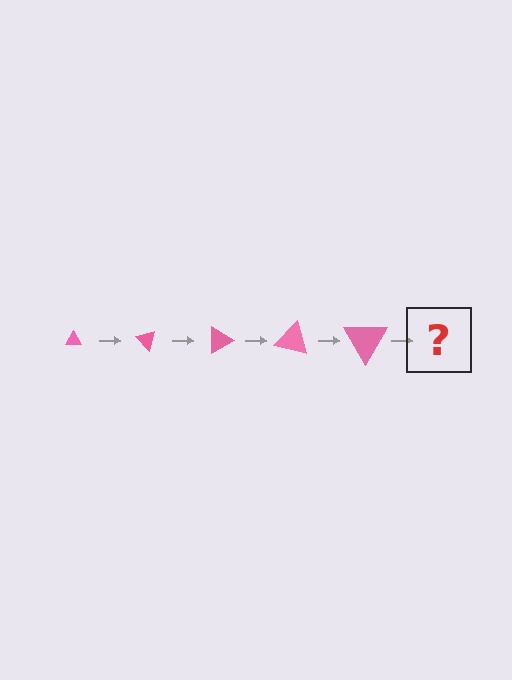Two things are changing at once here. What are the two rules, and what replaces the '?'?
The two rules are that the triangle grows larger each step and it rotates 45 degrees each step. The '?' should be a triangle, larger than the previous one and rotated 225 degrees from the start.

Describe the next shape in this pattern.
It should be a triangle, larger than the previous one and rotated 225 degrees from the start.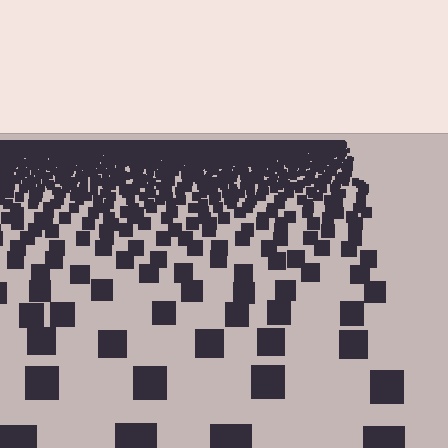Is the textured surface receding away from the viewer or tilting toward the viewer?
The surface is receding away from the viewer. Texture elements get smaller and denser toward the top.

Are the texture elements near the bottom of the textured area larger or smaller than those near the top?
Larger. Near the bottom, elements are closer to the viewer and appear at a bigger on-screen size.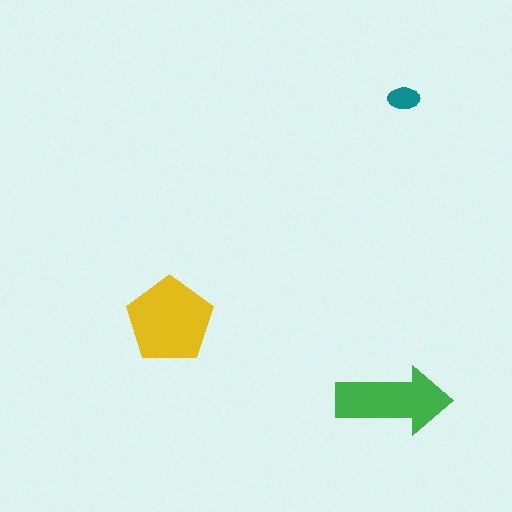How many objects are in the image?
There are 3 objects in the image.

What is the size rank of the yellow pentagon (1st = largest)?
1st.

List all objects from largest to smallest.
The yellow pentagon, the green arrow, the teal ellipse.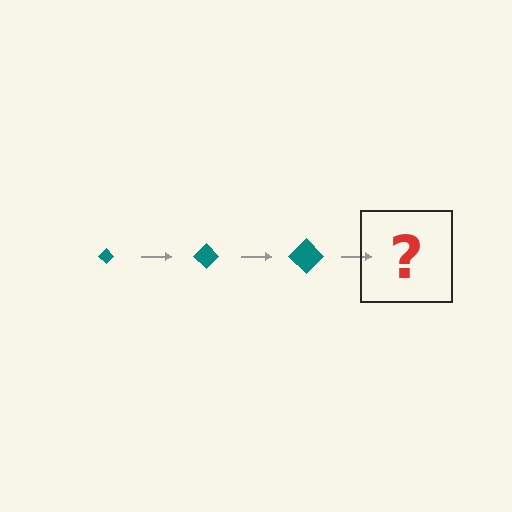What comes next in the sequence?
The next element should be a teal diamond, larger than the previous one.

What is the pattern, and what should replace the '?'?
The pattern is that the diamond gets progressively larger each step. The '?' should be a teal diamond, larger than the previous one.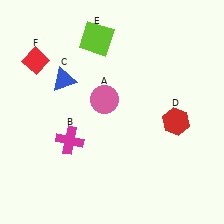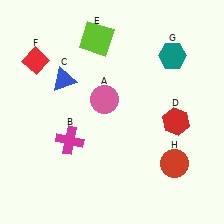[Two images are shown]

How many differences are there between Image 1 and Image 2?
There are 2 differences between the two images.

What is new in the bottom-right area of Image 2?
A red circle (H) was added in the bottom-right area of Image 2.